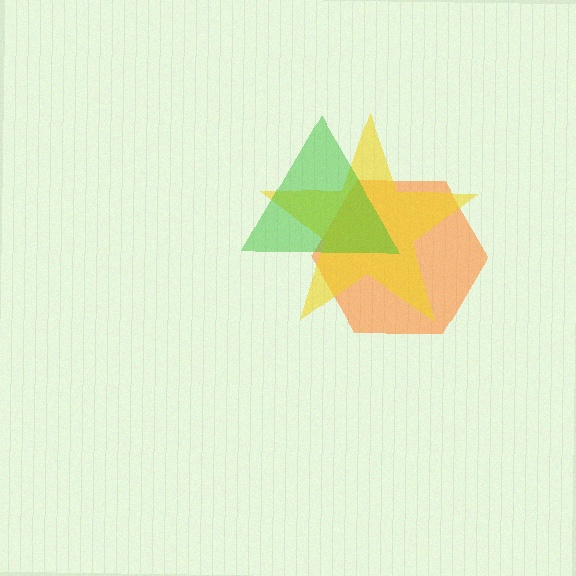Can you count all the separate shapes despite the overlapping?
Yes, there are 3 separate shapes.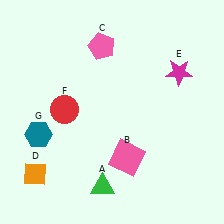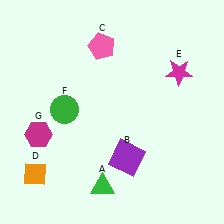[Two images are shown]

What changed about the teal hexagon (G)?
In Image 1, G is teal. In Image 2, it changed to magenta.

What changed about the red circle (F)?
In Image 1, F is red. In Image 2, it changed to green.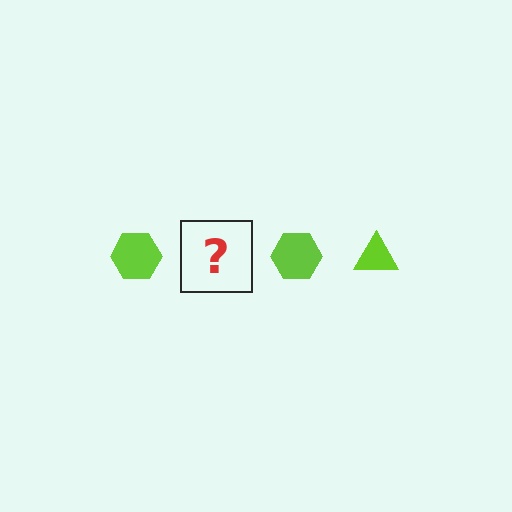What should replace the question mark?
The question mark should be replaced with a lime triangle.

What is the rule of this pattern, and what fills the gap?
The rule is that the pattern cycles through hexagon, triangle shapes in lime. The gap should be filled with a lime triangle.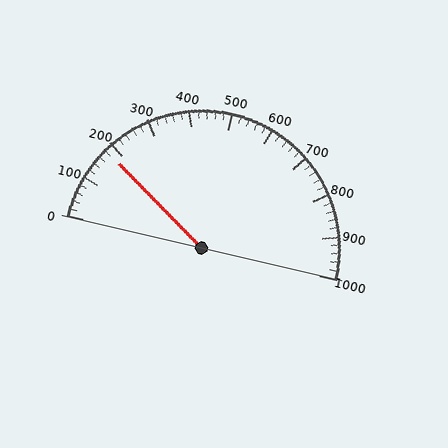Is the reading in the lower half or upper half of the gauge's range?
The reading is in the lower half of the range (0 to 1000).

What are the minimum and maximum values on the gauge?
The gauge ranges from 0 to 1000.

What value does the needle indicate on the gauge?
The needle indicates approximately 180.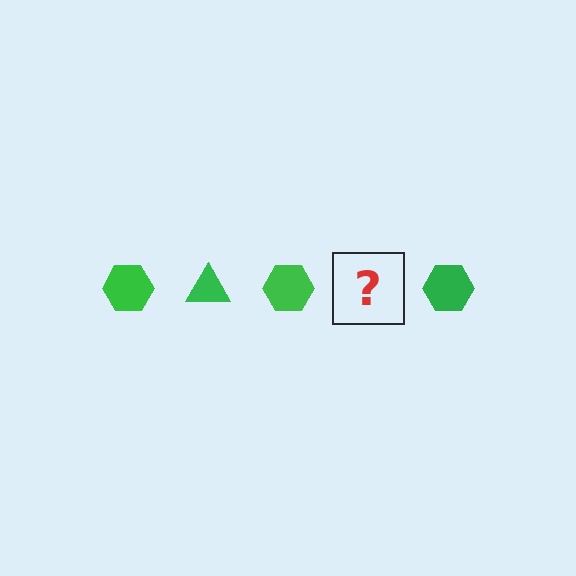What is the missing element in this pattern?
The missing element is a green triangle.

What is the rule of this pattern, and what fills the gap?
The rule is that the pattern cycles through hexagon, triangle shapes in green. The gap should be filled with a green triangle.